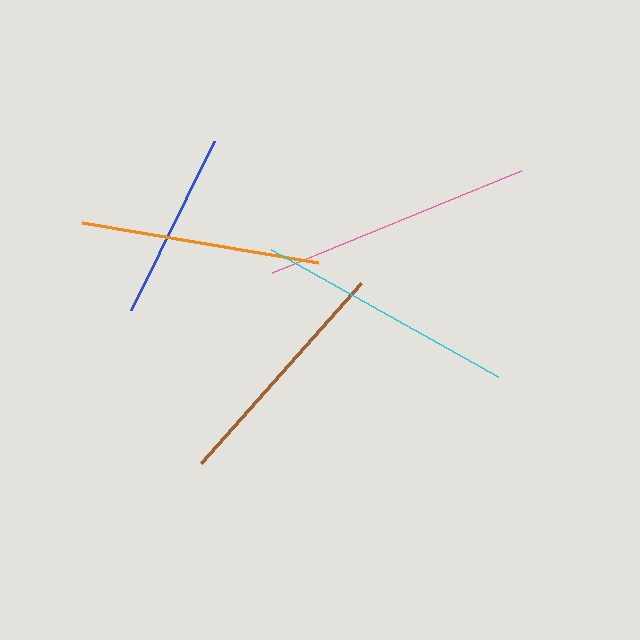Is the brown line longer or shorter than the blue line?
The brown line is longer than the blue line.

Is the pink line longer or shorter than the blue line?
The pink line is longer than the blue line.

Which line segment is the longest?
The pink line is the longest at approximately 269 pixels.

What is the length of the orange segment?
The orange segment is approximately 239 pixels long.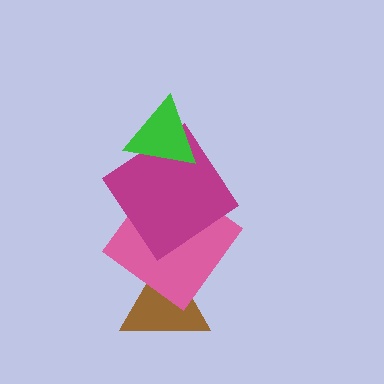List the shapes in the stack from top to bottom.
From top to bottom: the green triangle, the magenta diamond, the pink diamond, the brown triangle.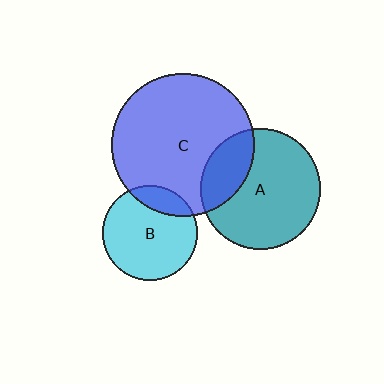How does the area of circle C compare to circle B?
Approximately 2.2 times.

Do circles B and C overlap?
Yes.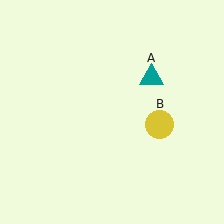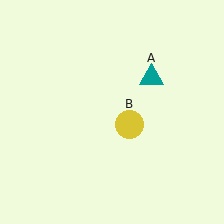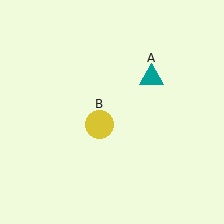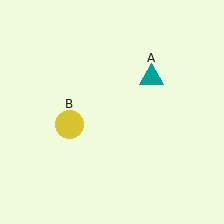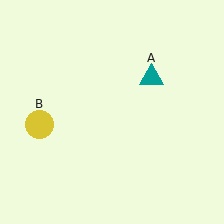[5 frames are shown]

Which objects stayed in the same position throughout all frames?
Teal triangle (object A) remained stationary.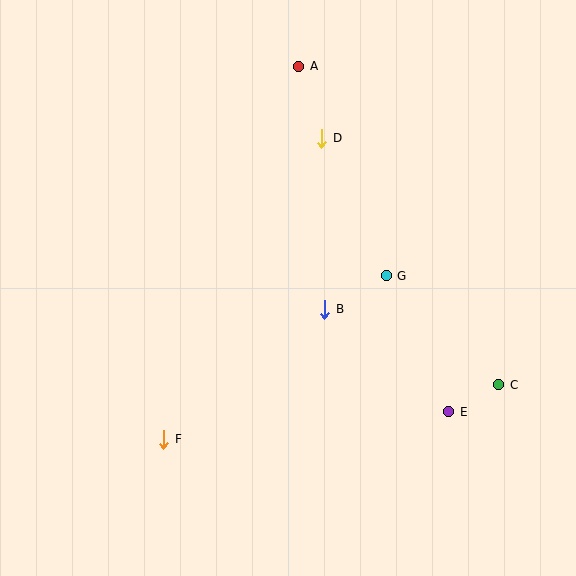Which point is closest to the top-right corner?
Point A is closest to the top-right corner.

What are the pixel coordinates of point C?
Point C is at (499, 385).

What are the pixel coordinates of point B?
Point B is at (325, 309).